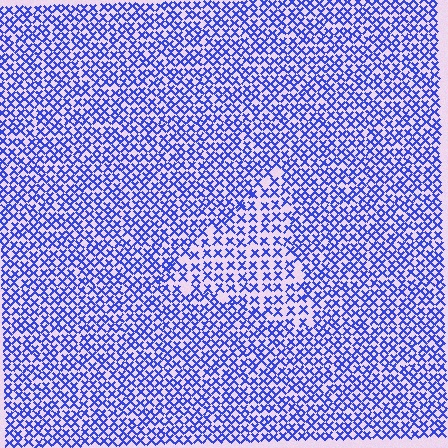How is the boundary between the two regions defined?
The boundary is defined by a change in element density (approximately 1.6x ratio). All elements are the same color, size, and shape.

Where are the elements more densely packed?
The elements are more densely packed outside the triangle boundary.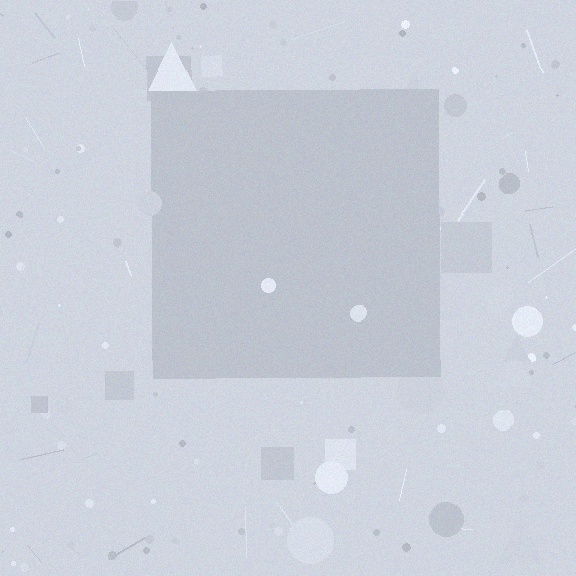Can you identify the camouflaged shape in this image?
The camouflaged shape is a square.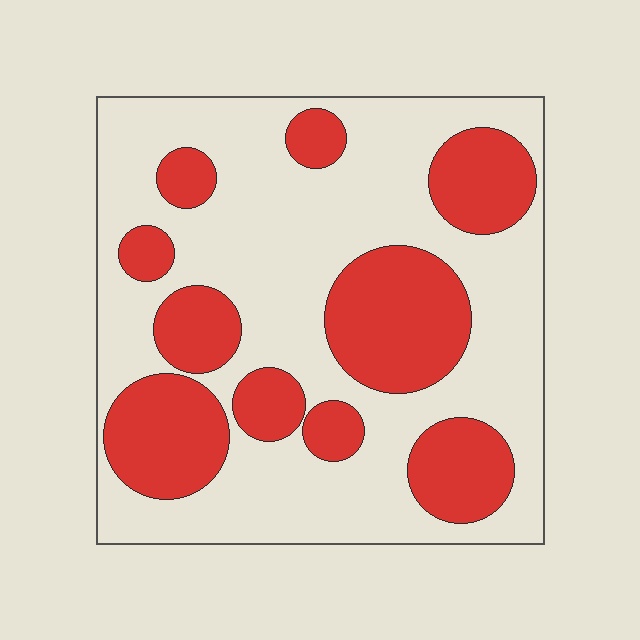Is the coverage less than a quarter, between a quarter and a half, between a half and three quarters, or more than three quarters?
Between a quarter and a half.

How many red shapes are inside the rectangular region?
10.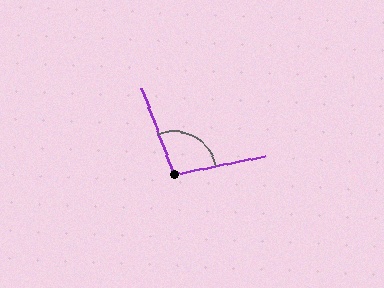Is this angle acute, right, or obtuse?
It is obtuse.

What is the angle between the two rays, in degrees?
Approximately 99 degrees.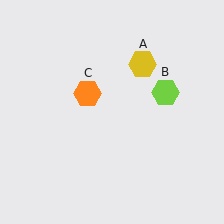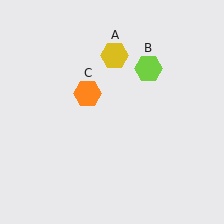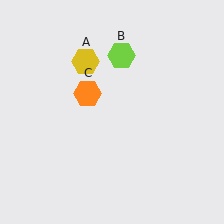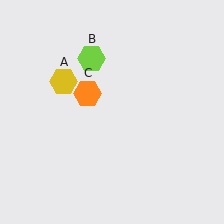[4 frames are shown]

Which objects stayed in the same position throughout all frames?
Orange hexagon (object C) remained stationary.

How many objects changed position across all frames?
2 objects changed position: yellow hexagon (object A), lime hexagon (object B).